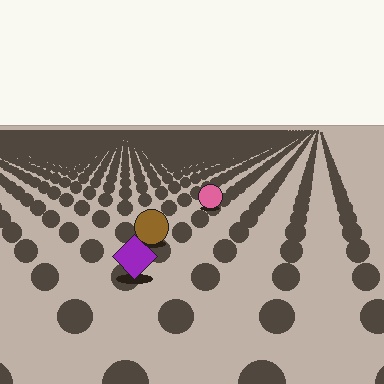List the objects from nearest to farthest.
From nearest to farthest: the purple diamond, the brown circle, the pink circle.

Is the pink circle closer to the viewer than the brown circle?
No. The brown circle is closer — you can tell from the texture gradient: the ground texture is coarser near it.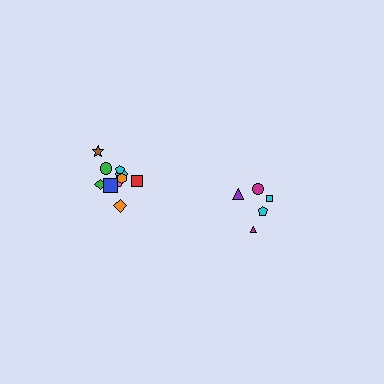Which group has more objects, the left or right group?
The left group.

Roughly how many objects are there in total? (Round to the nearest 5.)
Roughly 15 objects in total.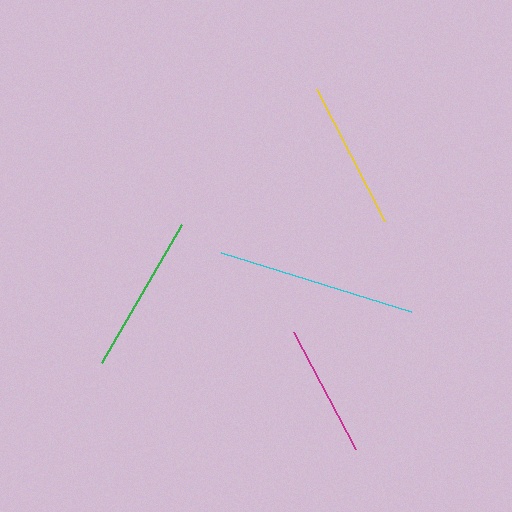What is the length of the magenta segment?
The magenta segment is approximately 133 pixels long.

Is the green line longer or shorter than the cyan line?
The cyan line is longer than the green line.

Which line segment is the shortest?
The magenta line is the shortest at approximately 133 pixels.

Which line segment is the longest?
The cyan line is the longest at approximately 199 pixels.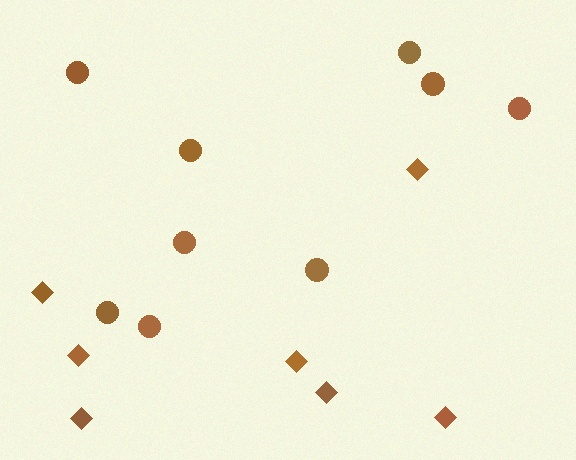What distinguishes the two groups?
There are 2 groups: one group of circles (9) and one group of diamonds (7).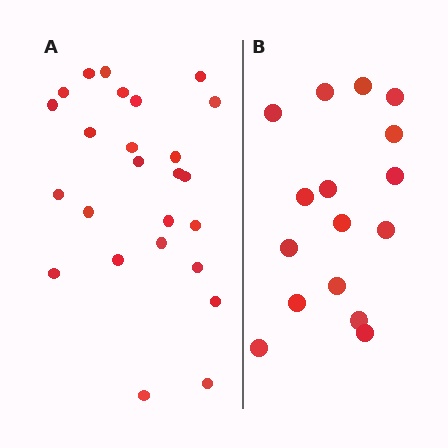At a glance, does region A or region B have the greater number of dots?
Region A (the left region) has more dots.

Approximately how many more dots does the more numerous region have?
Region A has roughly 8 or so more dots than region B.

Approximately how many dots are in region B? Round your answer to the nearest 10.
About 20 dots. (The exact count is 16, which rounds to 20.)